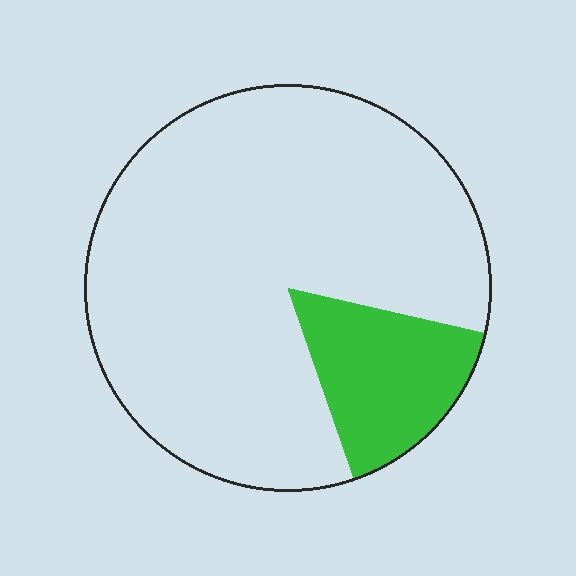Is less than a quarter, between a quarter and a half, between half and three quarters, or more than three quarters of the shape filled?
Less than a quarter.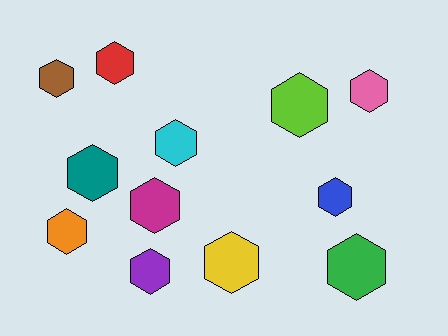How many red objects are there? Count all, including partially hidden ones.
There is 1 red object.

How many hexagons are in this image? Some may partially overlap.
There are 12 hexagons.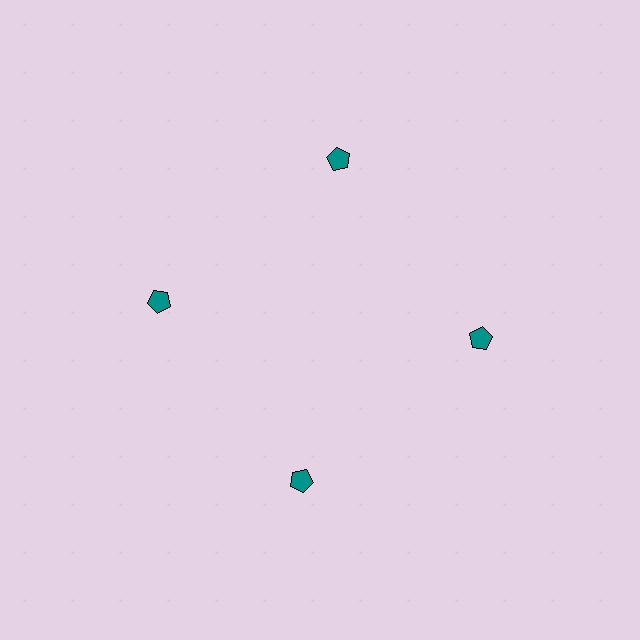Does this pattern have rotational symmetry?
Yes, this pattern has 4-fold rotational symmetry. It looks the same after rotating 90 degrees around the center.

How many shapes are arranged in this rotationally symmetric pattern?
There are 4 shapes, arranged in 4 groups of 1.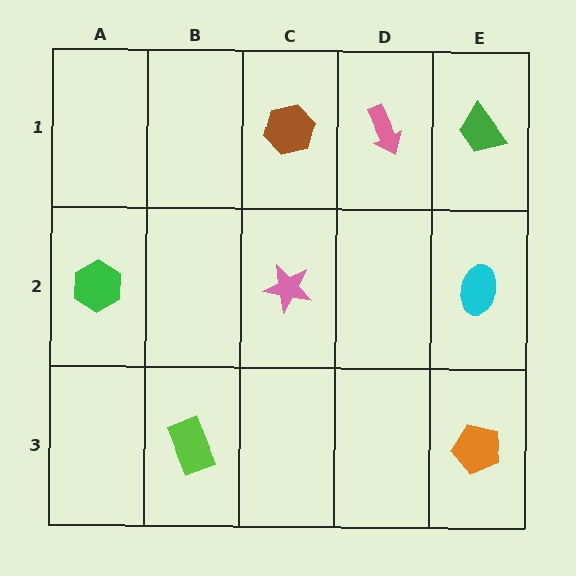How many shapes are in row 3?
2 shapes.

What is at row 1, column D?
A pink arrow.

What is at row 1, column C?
A brown hexagon.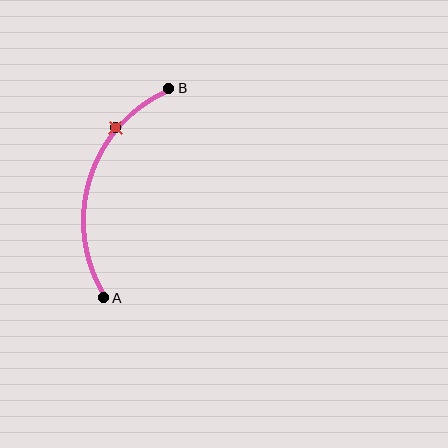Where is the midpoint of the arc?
The arc midpoint is the point on the curve farthest from the straight line joining A and B. It sits to the left of that line.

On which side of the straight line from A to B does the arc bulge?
The arc bulges to the left of the straight line connecting A and B.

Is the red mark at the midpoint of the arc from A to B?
No. The red mark lies on the arc but is closer to endpoint B. The arc midpoint would be at the point on the curve equidistant along the arc from both A and B.